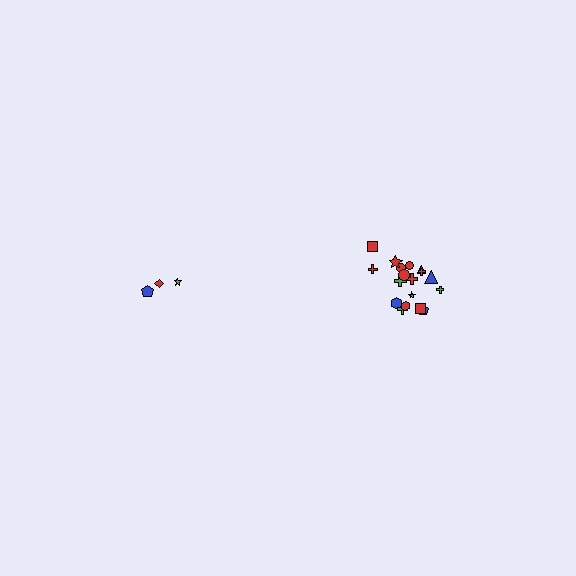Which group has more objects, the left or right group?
The right group.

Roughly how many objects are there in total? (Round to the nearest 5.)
Roughly 20 objects in total.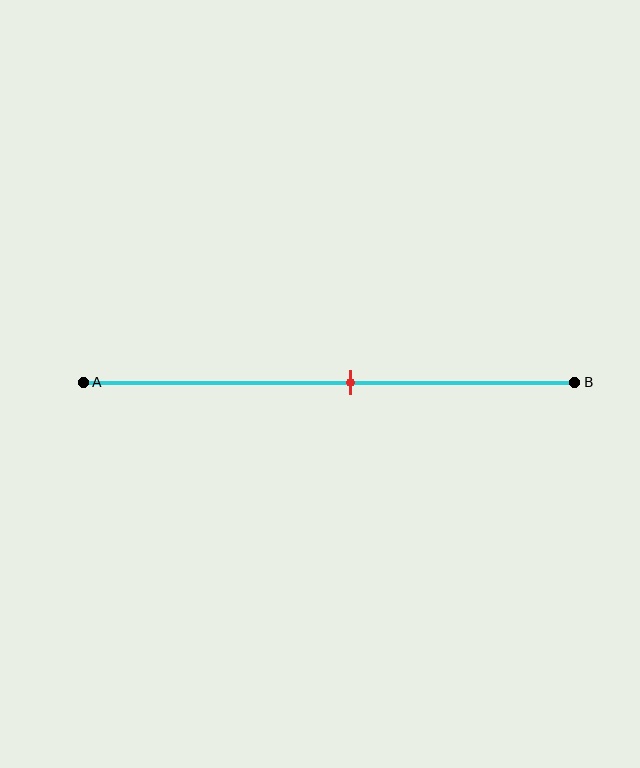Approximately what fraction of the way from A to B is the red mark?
The red mark is approximately 55% of the way from A to B.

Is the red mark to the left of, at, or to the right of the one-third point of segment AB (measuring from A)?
The red mark is to the right of the one-third point of segment AB.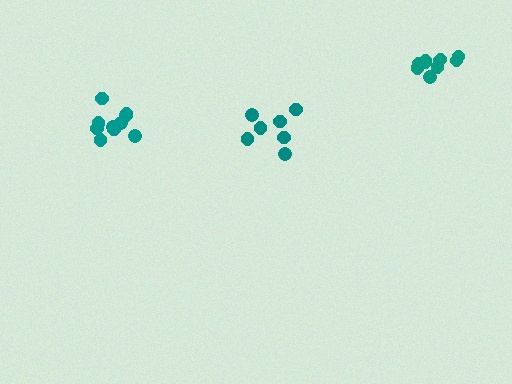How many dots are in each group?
Group 1: 10 dots, Group 2: 7 dots, Group 3: 10 dots (27 total).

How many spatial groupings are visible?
There are 3 spatial groupings.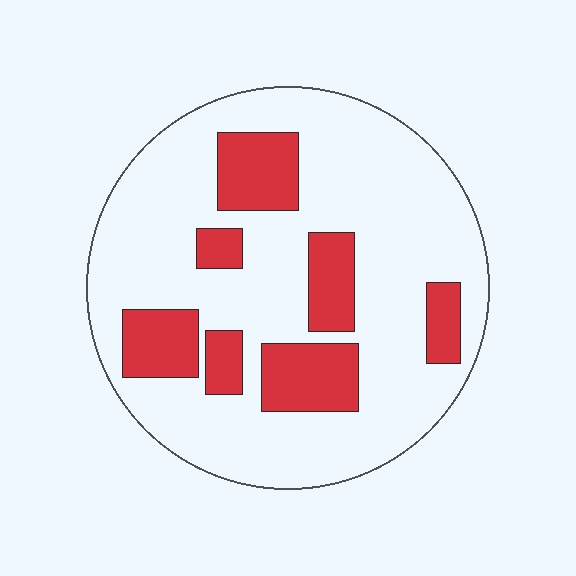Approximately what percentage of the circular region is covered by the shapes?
Approximately 25%.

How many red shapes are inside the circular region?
7.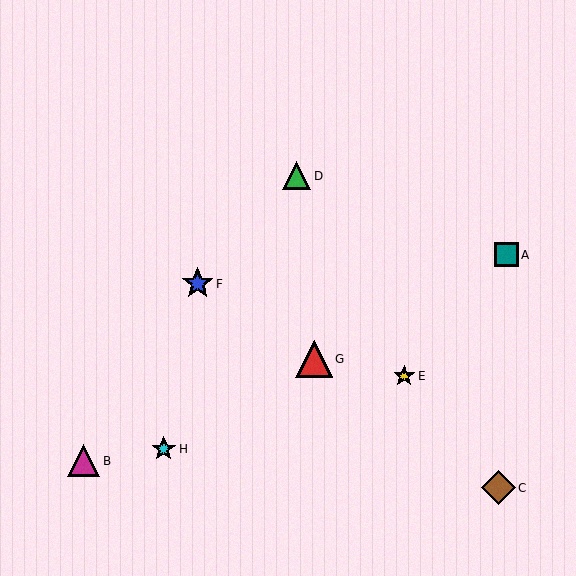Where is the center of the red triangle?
The center of the red triangle is at (314, 359).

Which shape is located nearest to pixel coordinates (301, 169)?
The green triangle (labeled D) at (297, 176) is nearest to that location.